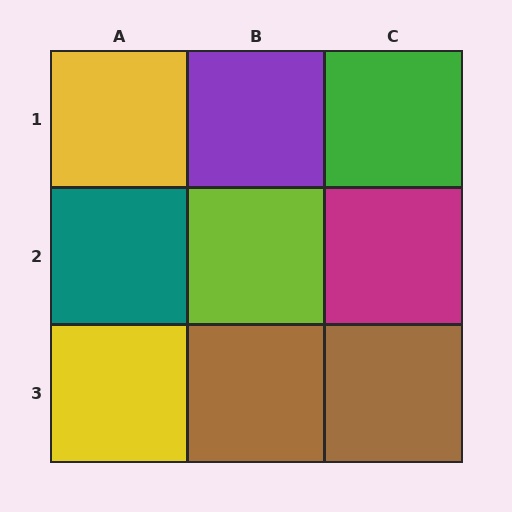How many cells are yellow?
2 cells are yellow.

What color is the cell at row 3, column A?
Yellow.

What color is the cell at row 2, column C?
Magenta.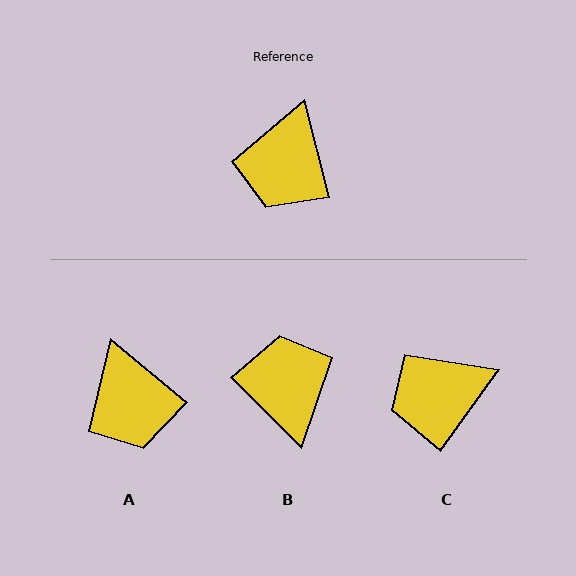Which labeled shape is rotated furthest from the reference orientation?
B, about 149 degrees away.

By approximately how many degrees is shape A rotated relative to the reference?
Approximately 37 degrees counter-clockwise.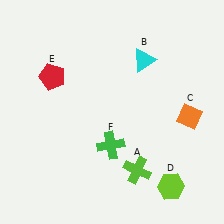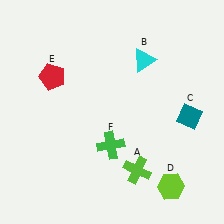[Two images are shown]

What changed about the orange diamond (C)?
In Image 1, C is orange. In Image 2, it changed to teal.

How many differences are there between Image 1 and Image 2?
There is 1 difference between the two images.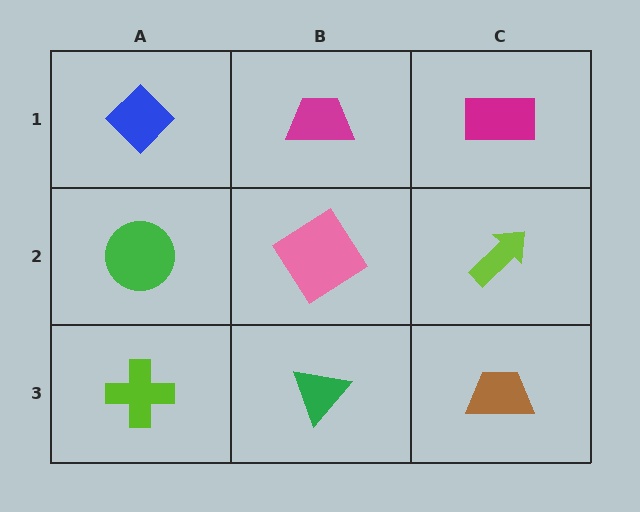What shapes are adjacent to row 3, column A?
A green circle (row 2, column A), a green triangle (row 3, column B).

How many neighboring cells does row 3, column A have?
2.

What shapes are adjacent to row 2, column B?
A magenta trapezoid (row 1, column B), a green triangle (row 3, column B), a green circle (row 2, column A), a lime arrow (row 2, column C).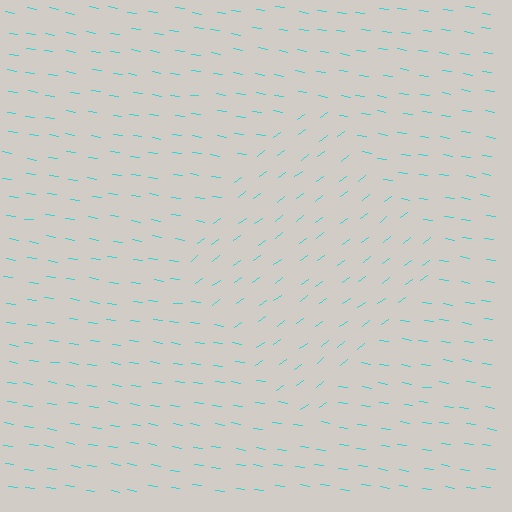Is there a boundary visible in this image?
Yes, there is a texture boundary formed by a change in line orientation.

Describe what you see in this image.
The image is filled with small cyan line segments. A diamond region in the image has lines oriented differently from the surrounding lines, creating a visible texture boundary.